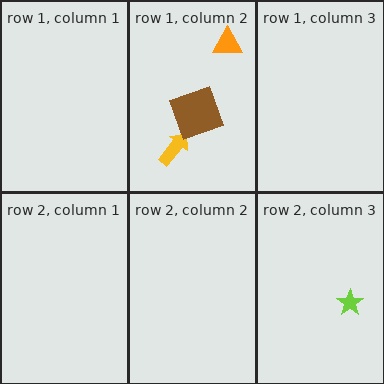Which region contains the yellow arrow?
The row 1, column 2 region.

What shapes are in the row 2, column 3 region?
The lime star.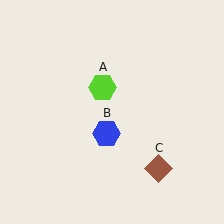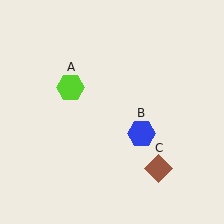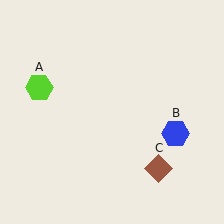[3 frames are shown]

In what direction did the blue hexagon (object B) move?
The blue hexagon (object B) moved right.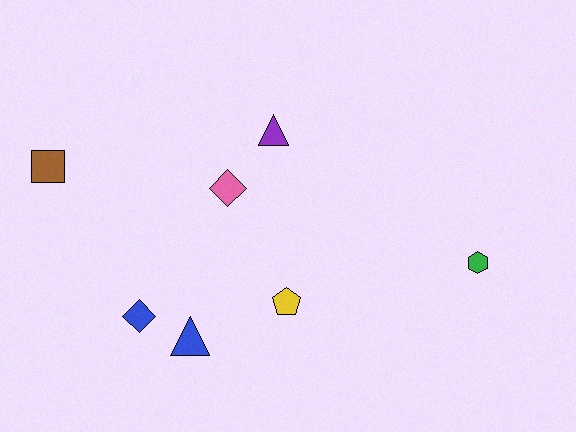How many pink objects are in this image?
There is 1 pink object.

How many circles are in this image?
There are no circles.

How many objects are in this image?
There are 7 objects.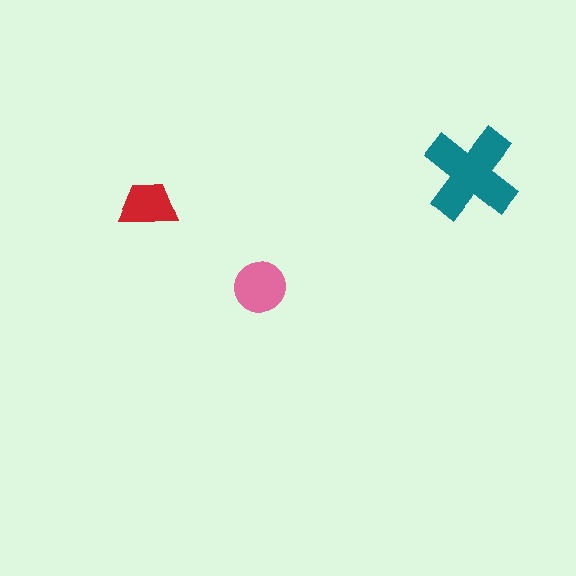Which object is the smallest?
The red trapezoid.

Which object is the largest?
The teal cross.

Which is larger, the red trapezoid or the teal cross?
The teal cross.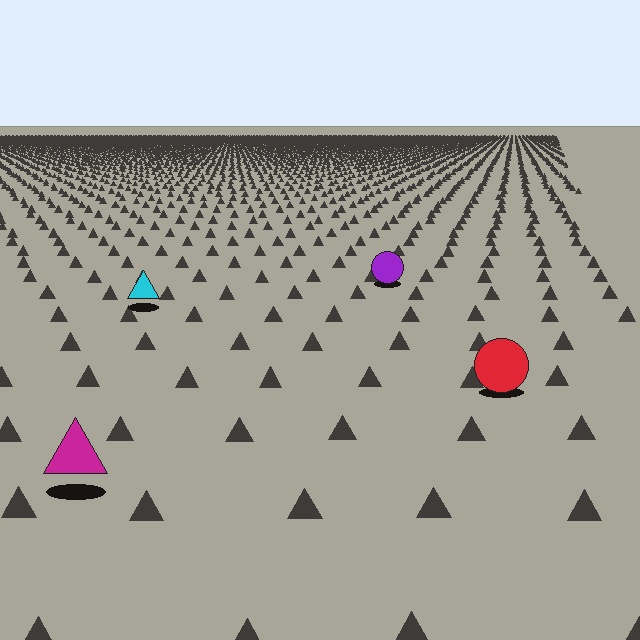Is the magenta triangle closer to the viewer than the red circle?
Yes. The magenta triangle is closer — you can tell from the texture gradient: the ground texture is coarser near it.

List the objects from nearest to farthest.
From nearest to farthest: the magenta triangle, the red circle, the cyan triangle, the purple circle.